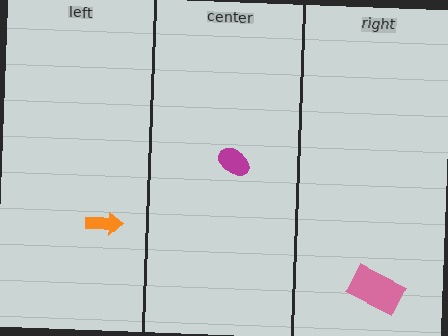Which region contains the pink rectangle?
The right region.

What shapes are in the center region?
The magenta ellipse.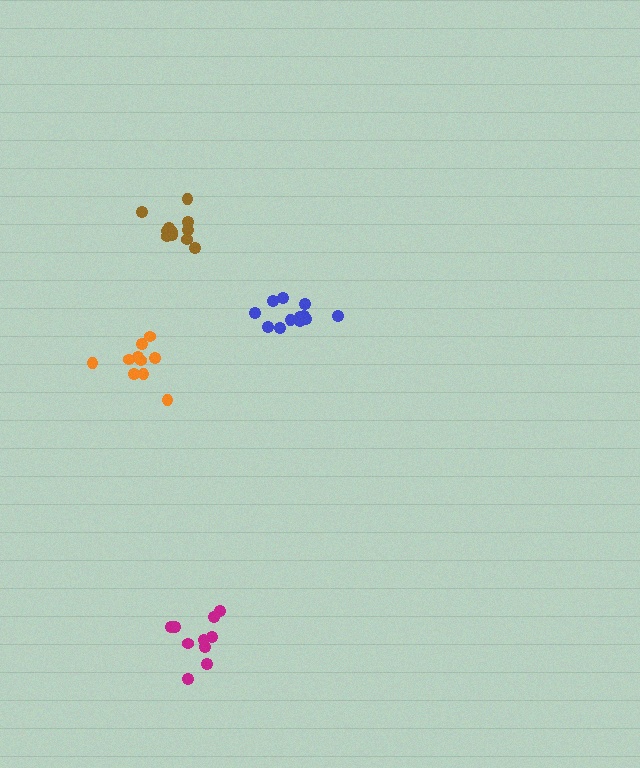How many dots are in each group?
Group 1: 12 dots, Group 2: 11 dots, Group 3: 10 dots, Group 4: 10 dots (43 total).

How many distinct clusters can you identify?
There are 4 distinct clusters.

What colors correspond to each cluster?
The clusters are colored: blue, brown, magenta, orange.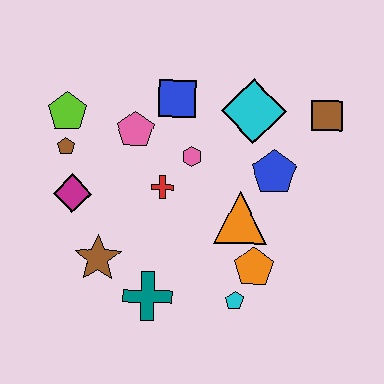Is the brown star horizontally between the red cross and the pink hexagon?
No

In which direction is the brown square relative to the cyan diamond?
The brown square is to the right of the cyan diamond.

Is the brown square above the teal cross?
Yes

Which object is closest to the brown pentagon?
The lime pentagon is closest to the brown pentagon.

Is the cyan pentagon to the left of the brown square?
Yes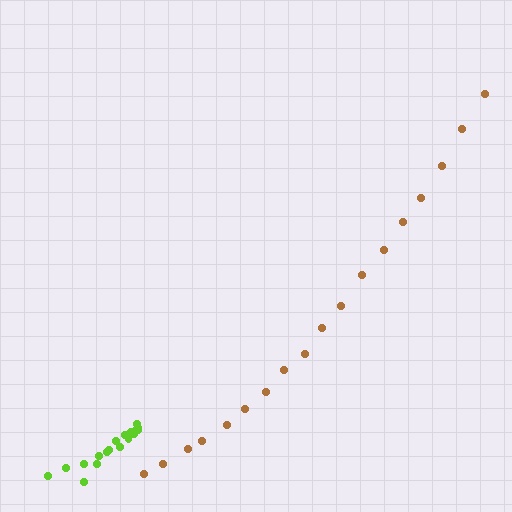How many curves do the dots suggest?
There are 2 distinct paths.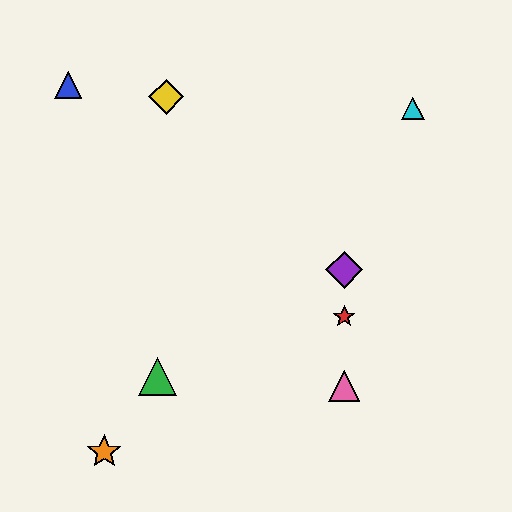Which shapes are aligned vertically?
The red star, the purple diamond, the pink triangle are aligned vertically.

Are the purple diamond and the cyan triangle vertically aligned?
No, the purple diamond is at x≈344 and the cyan triangle is at x≈413.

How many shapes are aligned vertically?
3 shapes (the red star, the purple diamond, the pink triangle) are aligned vertically.